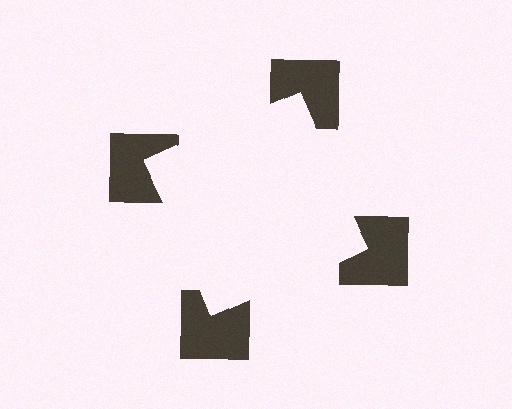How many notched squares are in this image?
There are 4 — one at each vertex of the illusory square.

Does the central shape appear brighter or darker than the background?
It typically appears slightly brighter than the background, even though no actual brightness change is drawn.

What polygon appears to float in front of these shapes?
An illusory square — its edges are inferred from the aligned wedge cuts in the notched squares, not physically drawn.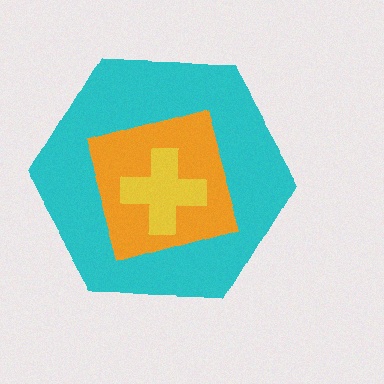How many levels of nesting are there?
3.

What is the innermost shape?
The yellow cross.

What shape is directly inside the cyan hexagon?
The orange square.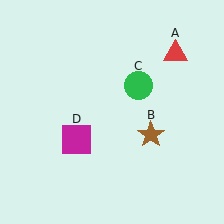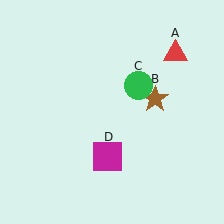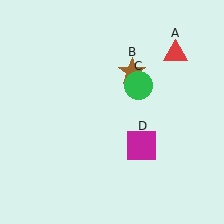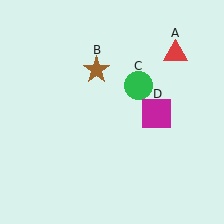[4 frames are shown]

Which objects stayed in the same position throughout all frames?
Red triangle (object A) and green circle (object C) remained stationary.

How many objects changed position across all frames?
2 objects changed position: brown star (object B), magenta square (object D).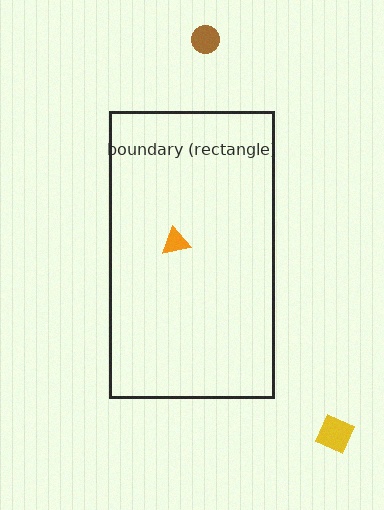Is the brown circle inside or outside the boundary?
Outside.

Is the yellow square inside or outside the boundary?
Outside.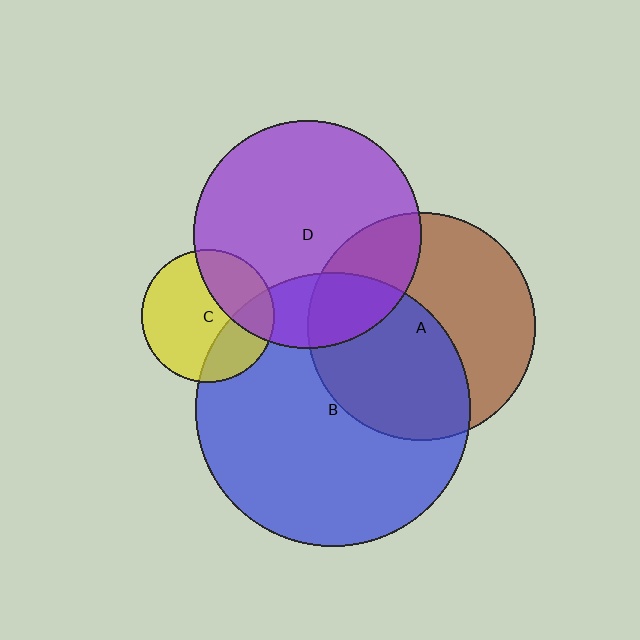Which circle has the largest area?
Circle B (blue).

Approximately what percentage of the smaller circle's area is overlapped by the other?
Approximately 50%.